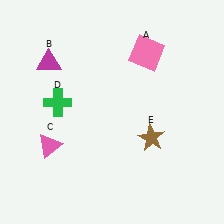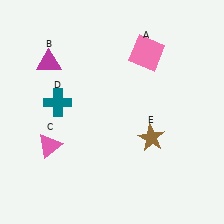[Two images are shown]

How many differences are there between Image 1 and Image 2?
There is 1 difference between the two images.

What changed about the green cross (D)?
In Image 1, D is green. In Image 2, it changed to teal.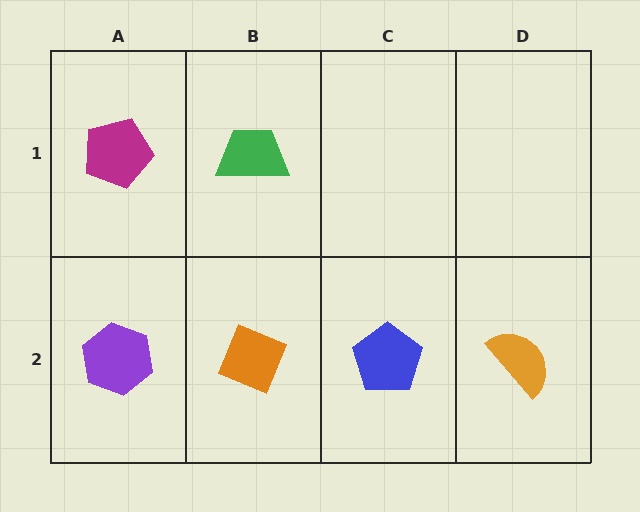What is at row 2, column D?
An orange semicircle.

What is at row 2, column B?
An orange diamond.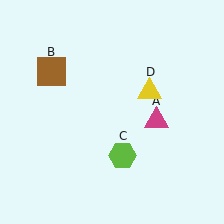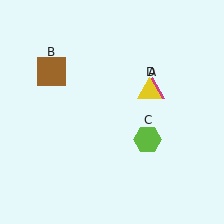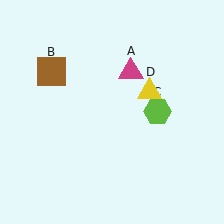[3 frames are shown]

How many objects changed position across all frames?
2 objects changed position: magenta triangle (object A), lime hexagon (object C).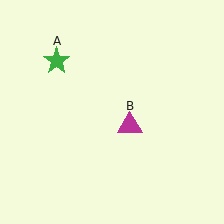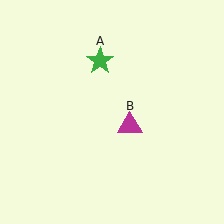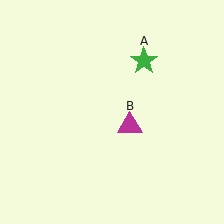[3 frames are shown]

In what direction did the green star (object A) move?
The green star (object A) moved right.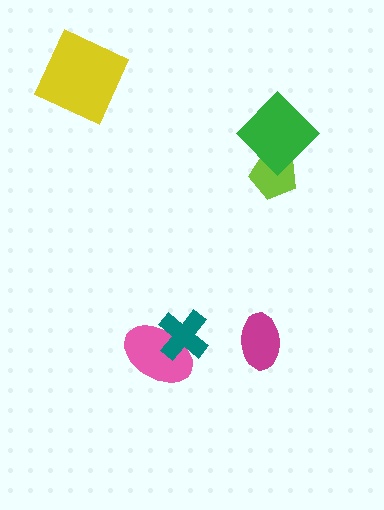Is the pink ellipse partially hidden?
Yes, it is partially covered by another shape.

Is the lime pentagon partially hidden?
Yes, it is partially covered by another shape.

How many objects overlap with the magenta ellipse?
0 objects overlap with the magenta ellipse.